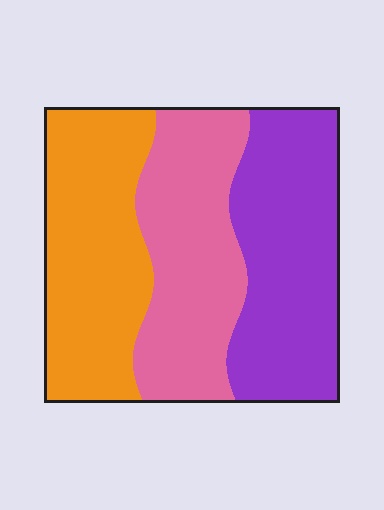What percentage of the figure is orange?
Orange covers roughly 35% of the figure.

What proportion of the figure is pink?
Pink covers around 30% of the figure.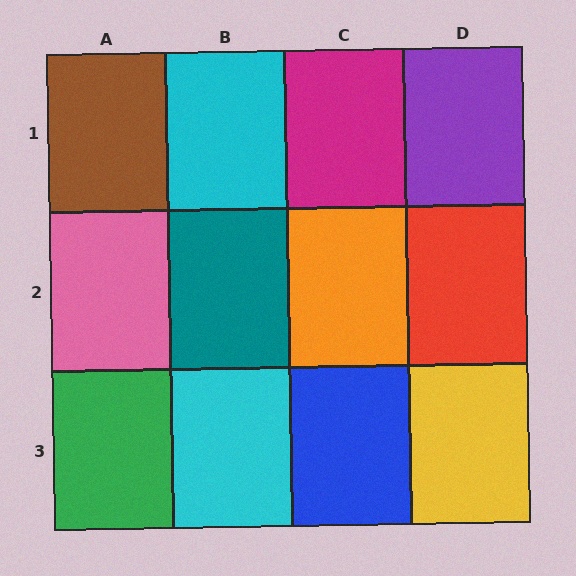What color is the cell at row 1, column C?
Magenta.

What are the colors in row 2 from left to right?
Pink, teal, orange, red.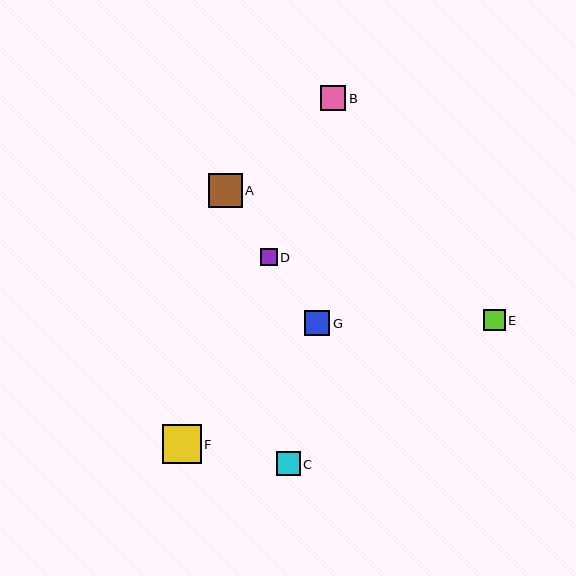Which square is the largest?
Square F is the largest with a size of approximately 39 pixels.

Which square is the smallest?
Square D is the smallest with a size of approximately 17 pixels.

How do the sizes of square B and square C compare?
Square B and square C are approximately the same size.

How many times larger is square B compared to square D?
Square B is approximately 1.5 times the size of square D.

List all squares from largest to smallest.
From largest to smallest: F, A, G, B, C, E, D.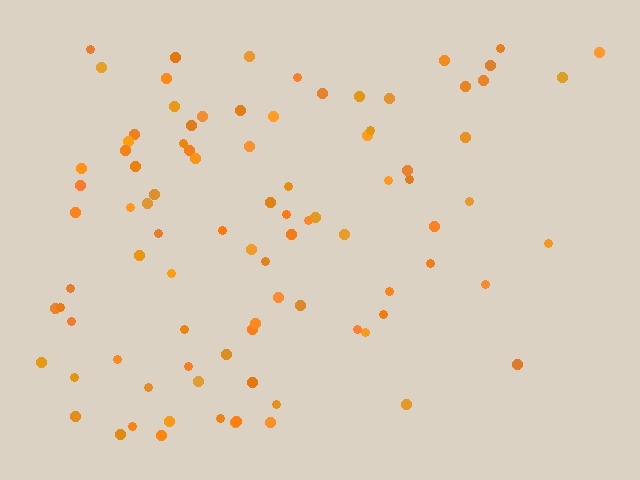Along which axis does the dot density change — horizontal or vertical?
Horizontal.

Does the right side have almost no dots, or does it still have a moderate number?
Still a moderate number, just noticeably fewer than the left.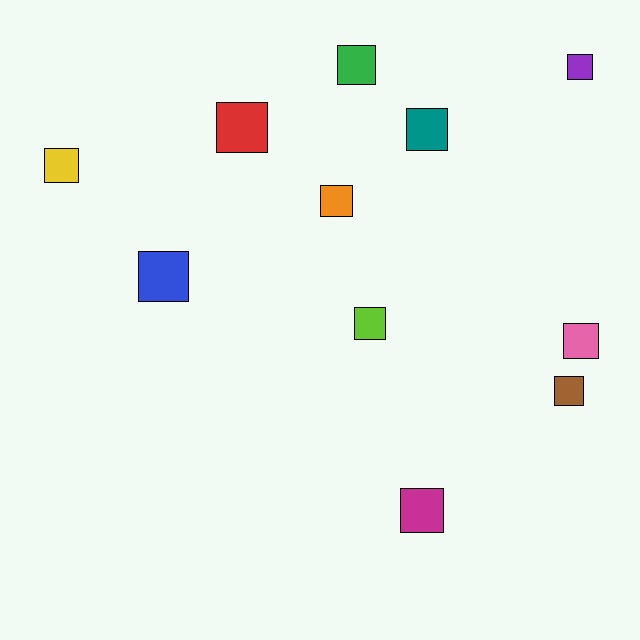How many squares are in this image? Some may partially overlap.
There are 11 squares.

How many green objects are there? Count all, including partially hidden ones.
There is 1 green object.